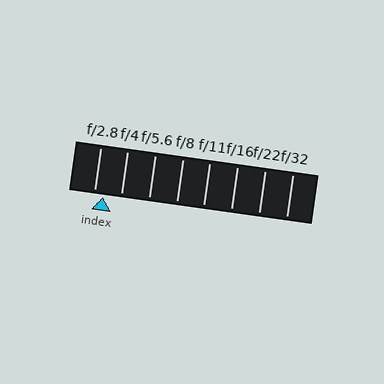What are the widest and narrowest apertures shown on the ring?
The widest aperture shown is f/2.8 and the narrowest is f/32.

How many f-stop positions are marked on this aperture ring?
There are 8 f-stop positions marked.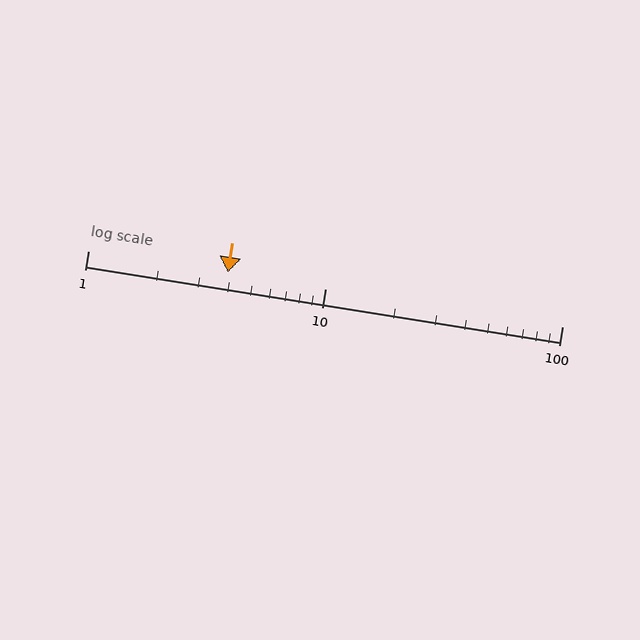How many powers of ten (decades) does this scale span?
The scale spans 2 decades, from 1 to 100.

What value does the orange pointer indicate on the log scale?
The pointer indicates approximately 3.9.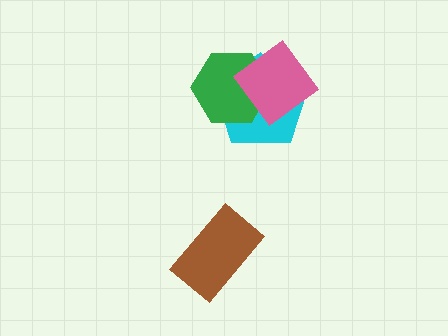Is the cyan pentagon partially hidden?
Yes, it is partially covered by another shape.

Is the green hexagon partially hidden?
Yes, it is partially covered by another shape.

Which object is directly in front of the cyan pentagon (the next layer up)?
The green hexagon is directly in front of the cyan pentagon.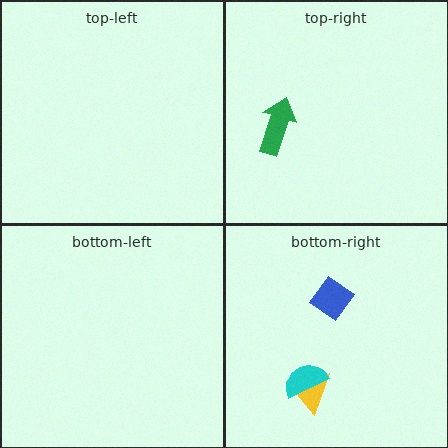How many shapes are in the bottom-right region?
3.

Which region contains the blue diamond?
The bottom-right region.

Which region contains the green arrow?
The top-right region.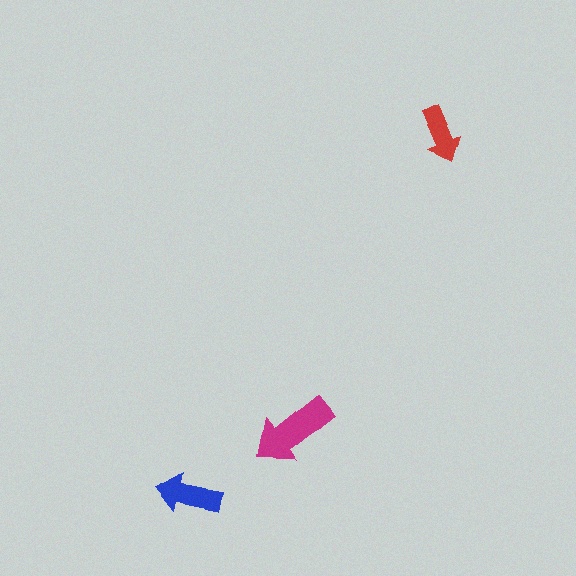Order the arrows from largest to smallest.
the magenta one, the blue one, the red one.